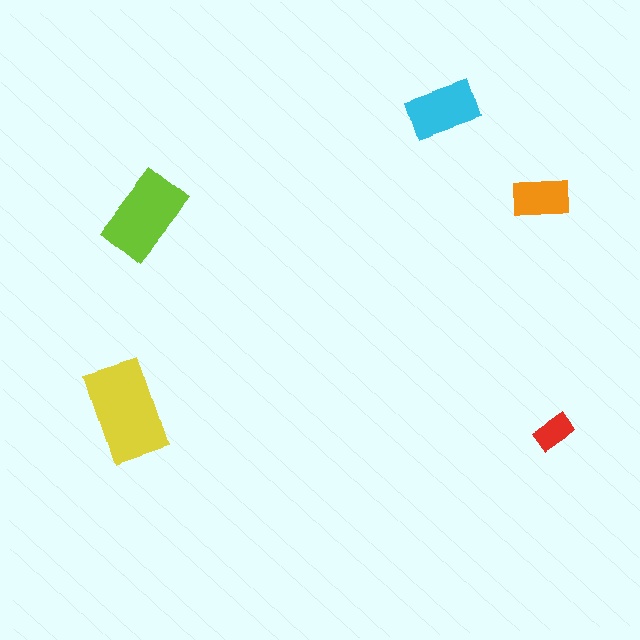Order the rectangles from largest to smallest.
the yellow one, the lime one, the cyan one, the orange one, the red one.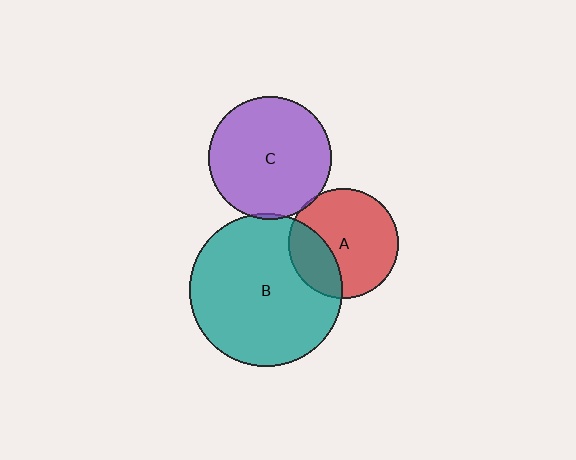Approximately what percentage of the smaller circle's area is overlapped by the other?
Approximately 25%.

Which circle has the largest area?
Circle B (teal).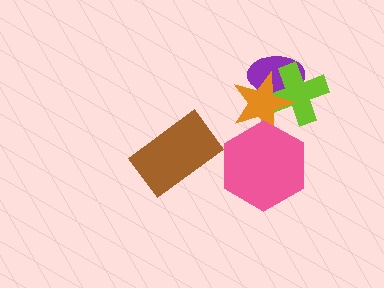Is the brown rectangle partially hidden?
No, no other shape covers it.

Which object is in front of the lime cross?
The orange star is in front of the lime cross.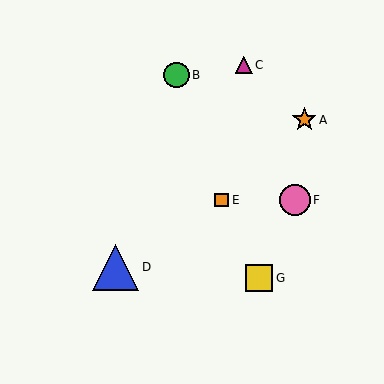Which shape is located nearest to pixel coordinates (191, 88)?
The green circle (labeled B) at (176, 75) is nearest to that location.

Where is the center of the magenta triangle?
The center of the magenta triangle is at (244, 65).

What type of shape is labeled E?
Shape E is an orange square.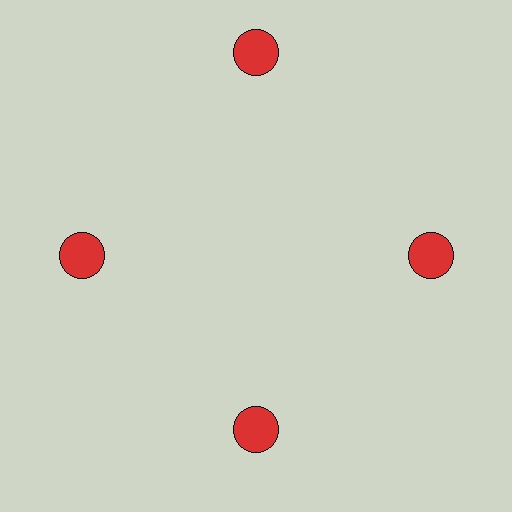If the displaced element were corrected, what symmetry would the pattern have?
It would have 4-fold rotational symmetry — the pattern would map onto itself every 90 degrees.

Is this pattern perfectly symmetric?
No. The 4 red circles are arranged in a ring, but one element near the 12 o'clock position is pushed outward from the center, breaking the 4-fold rotational symmetry.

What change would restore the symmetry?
The symmetry would be restored by moving it inward, back onto the ring so that all 4 circles sit at equal angles and equal distance from the center.